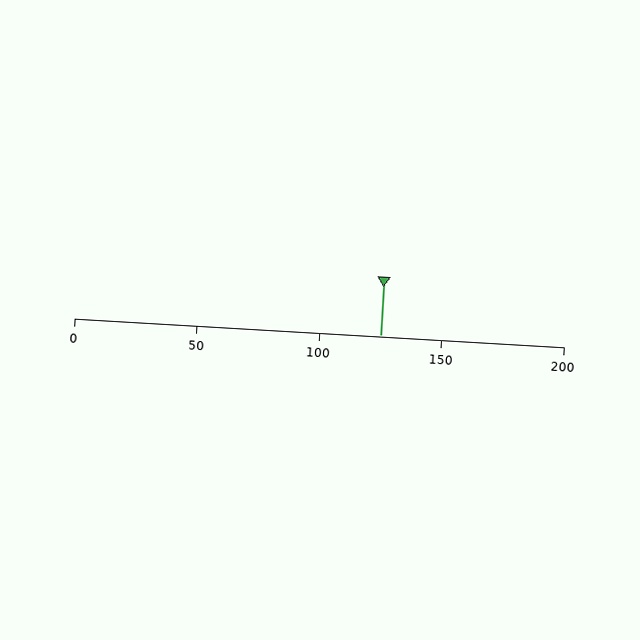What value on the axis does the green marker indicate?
The marker indicates approximately 125.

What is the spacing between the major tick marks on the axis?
The major ticks are spaced 50 apart.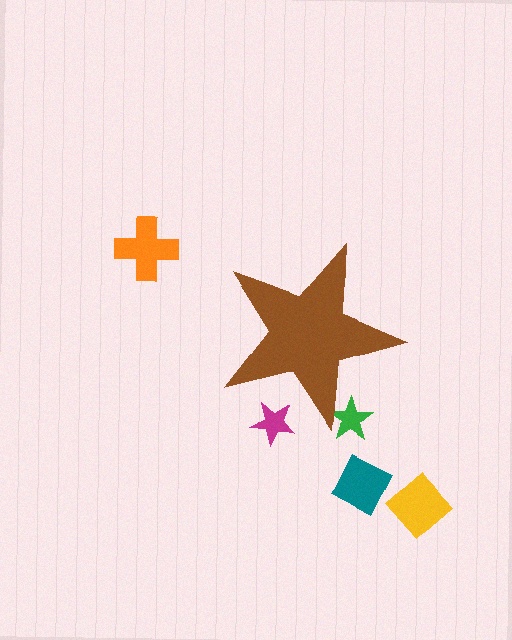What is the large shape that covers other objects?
A brown star.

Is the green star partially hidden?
Yes, the green star is partially hidden behind the brown star.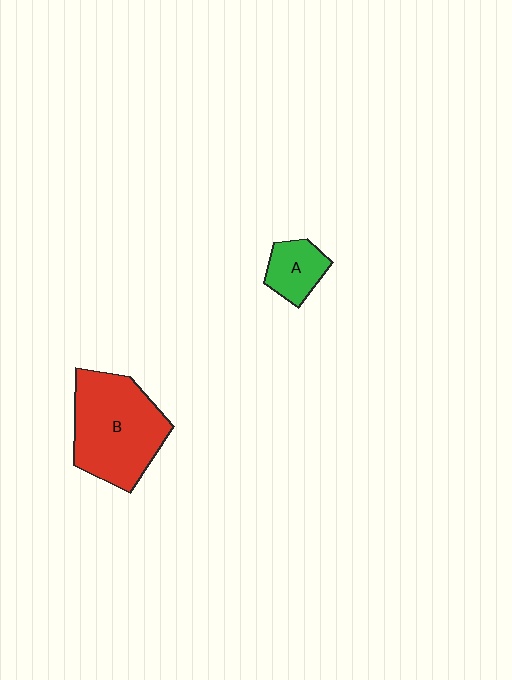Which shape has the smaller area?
Shape A (green).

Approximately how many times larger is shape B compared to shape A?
Approximately 2.8 times.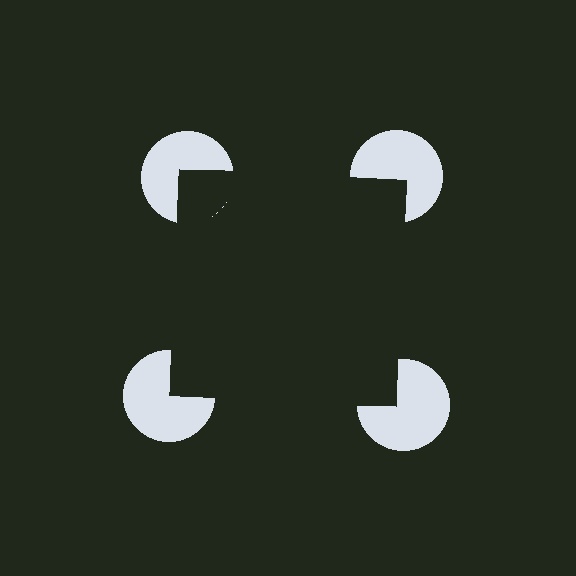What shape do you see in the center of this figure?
An illusory square — its edges are inferred from the aligned wedge cuts in the pac-man discs, not physically drawn.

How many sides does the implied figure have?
4 sides.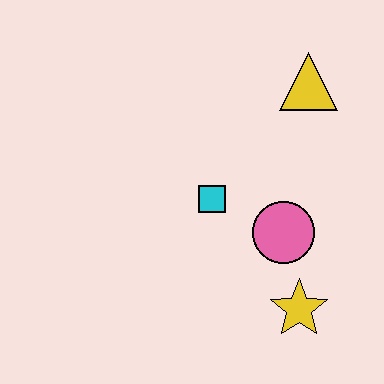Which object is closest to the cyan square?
The pink circle is closest to the cyan square.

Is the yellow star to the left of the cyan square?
No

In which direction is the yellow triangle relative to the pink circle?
The yellow triangle is above the pink circle.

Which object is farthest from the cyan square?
The yellow triangle is farthest from the cyan square.